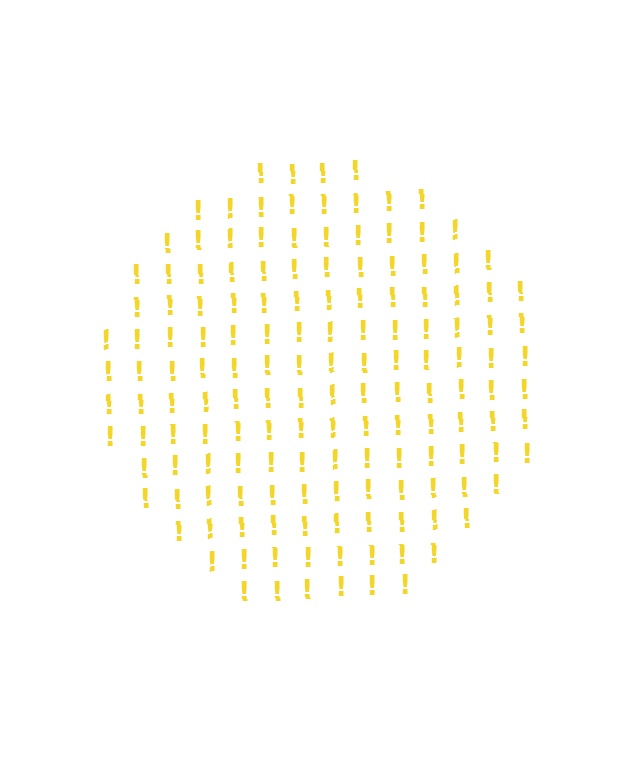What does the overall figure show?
The overall figure shows a circle.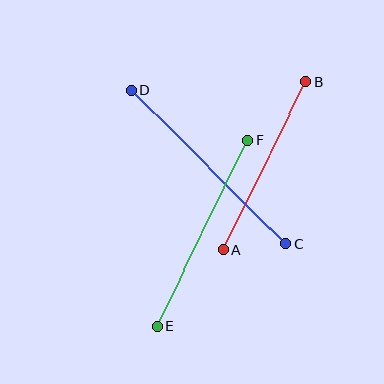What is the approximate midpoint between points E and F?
The midpoint is at approximately (202, 233) pixels.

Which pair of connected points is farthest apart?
Points C and D are farthest apart.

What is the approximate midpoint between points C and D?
The midpoint is at approximately (209, 167) pixels.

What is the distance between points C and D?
The distance is approximately 218 pixels.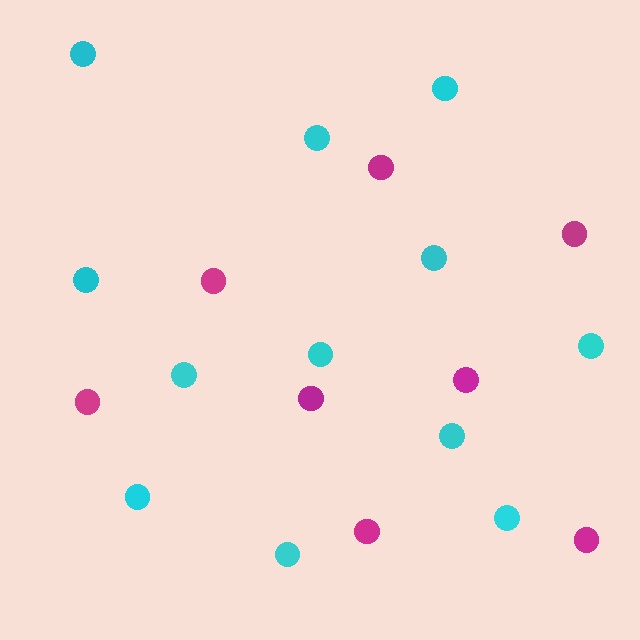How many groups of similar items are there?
There are 2 groups: one group of magenta circles (8) and one group of cyan circles (12).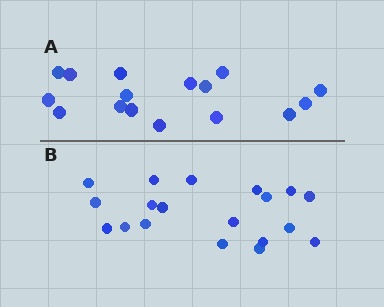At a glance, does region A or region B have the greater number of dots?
Region B (the bottom region) has more dots.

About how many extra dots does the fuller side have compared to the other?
Region B has just a few more — roughly 2 or 3 more dots than region A.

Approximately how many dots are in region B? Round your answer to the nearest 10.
About 20 dots. (The exact count is 19, which rounds to 20.)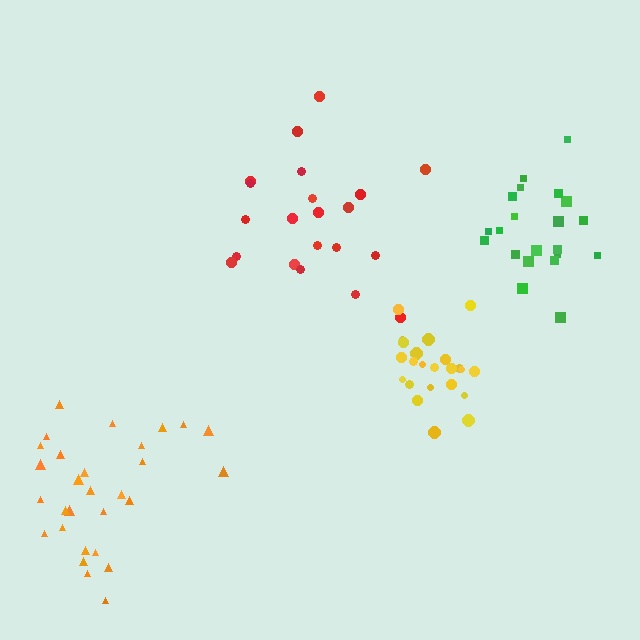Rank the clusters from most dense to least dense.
yellow, green, orange, red.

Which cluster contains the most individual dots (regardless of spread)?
Orange (29).